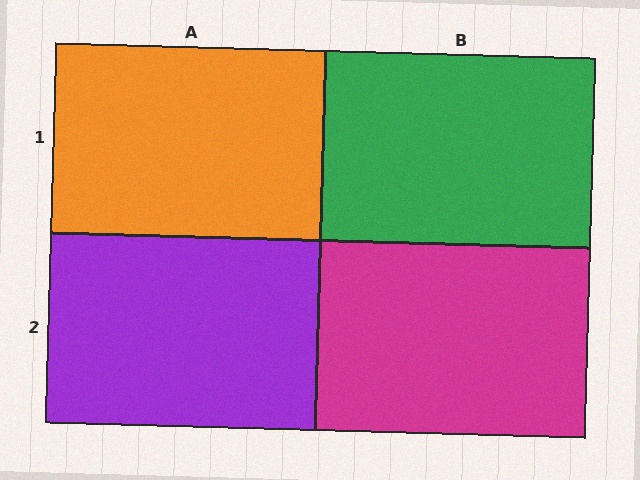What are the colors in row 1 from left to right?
Orange, green.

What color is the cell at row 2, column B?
Magenta.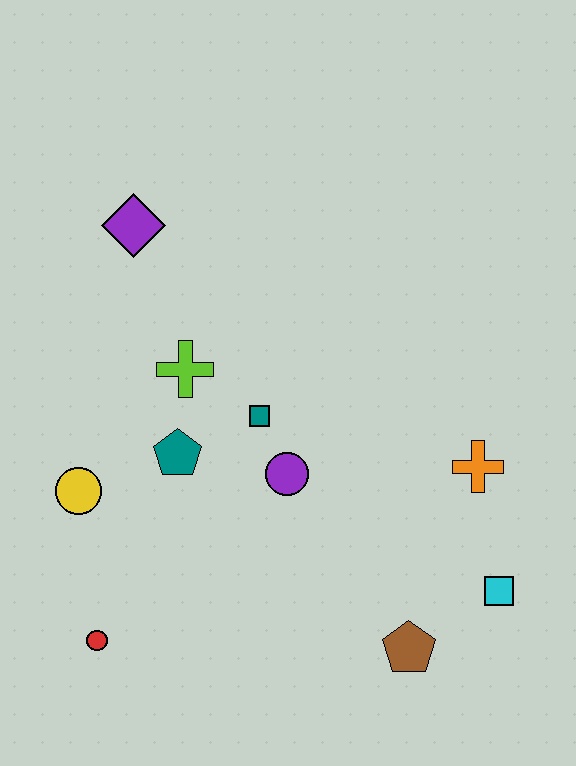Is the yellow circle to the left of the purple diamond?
Yes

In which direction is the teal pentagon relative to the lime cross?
The teal pentagon is below the lime cross.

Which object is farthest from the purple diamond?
The cyan square is farthest from the purple diamond.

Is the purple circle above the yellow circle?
Yes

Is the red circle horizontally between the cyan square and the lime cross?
No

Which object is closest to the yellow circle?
The teal pentagon is closest to the yellow circle.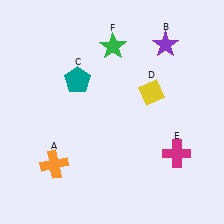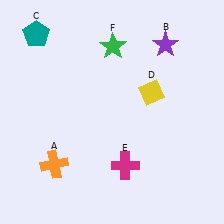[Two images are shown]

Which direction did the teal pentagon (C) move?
The teal pentagon (C) moved up.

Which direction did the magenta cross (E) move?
The magenta cross (E) moved left.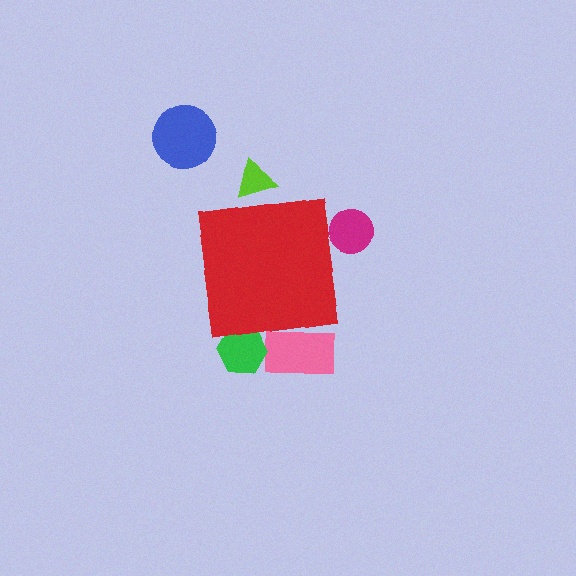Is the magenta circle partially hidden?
Yes, the magenta circle is partially hidden behind the red square.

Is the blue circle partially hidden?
No, the blue circle is fully visible.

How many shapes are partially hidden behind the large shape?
4 shapes are partially hidden.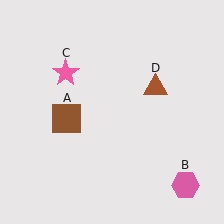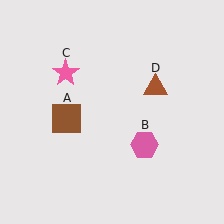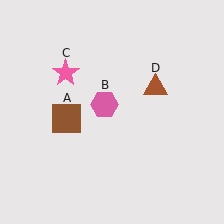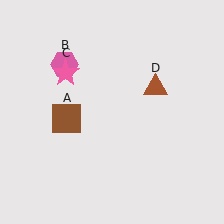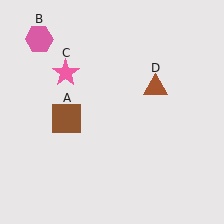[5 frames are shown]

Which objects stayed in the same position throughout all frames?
Brown square (object A) and pink star (object C) and brown triangle (object D) remained stationary.